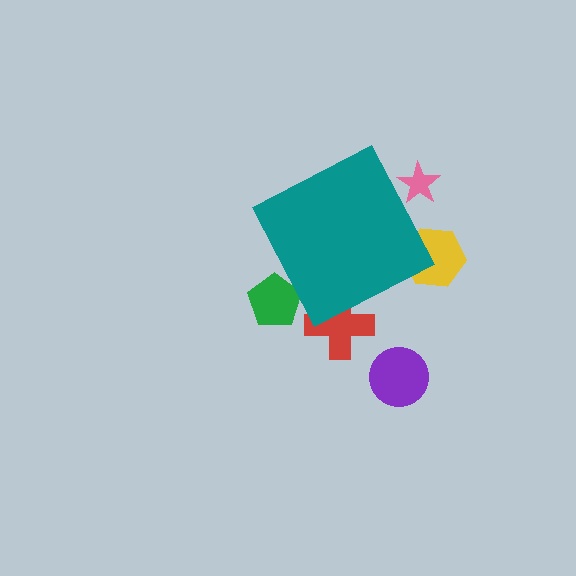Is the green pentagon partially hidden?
Yes, the green pentagon is partially hidden behind the teal diamond.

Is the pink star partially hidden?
Yes, the pink star is partially hidden behind the teal diamond.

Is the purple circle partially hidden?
No, the purple circle is fully visible.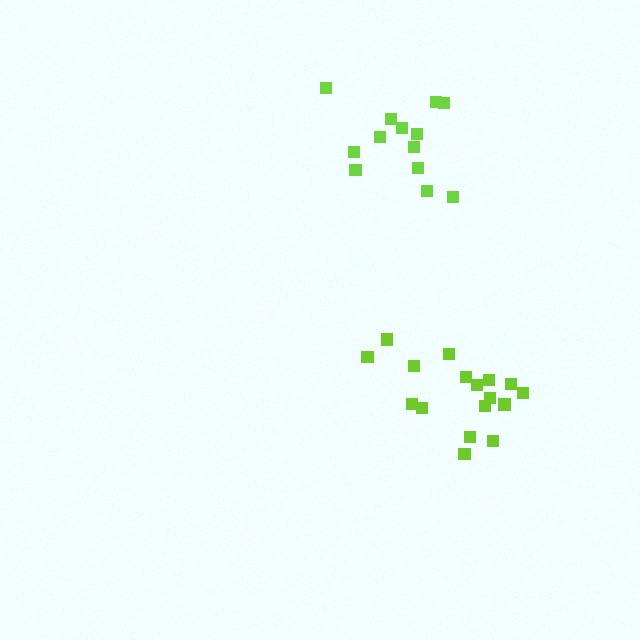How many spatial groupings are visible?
There are 2 spatial groupings.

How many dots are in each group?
Group 1: 17 dots, Group 2: 13 dots (30 total).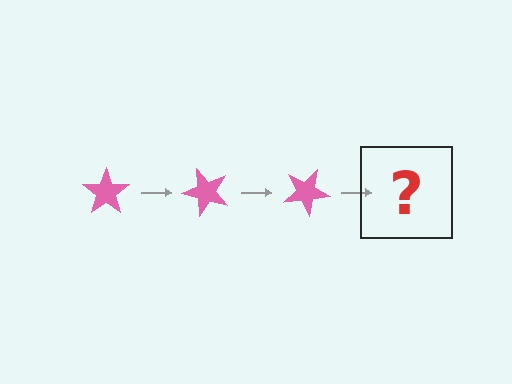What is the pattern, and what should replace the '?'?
The pattern is that the star rotates 50 degrees each step. The '?' should be a pink star rotated 150 degrees.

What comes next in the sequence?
The next element should be a pink star rotated 150 degrees.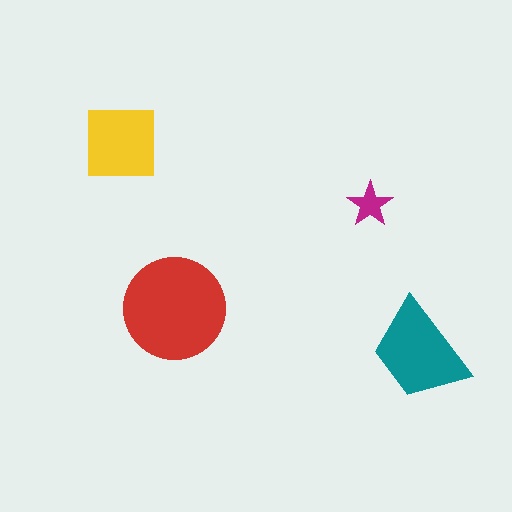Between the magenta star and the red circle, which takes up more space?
The red circle.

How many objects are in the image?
There are 4 objects in the image.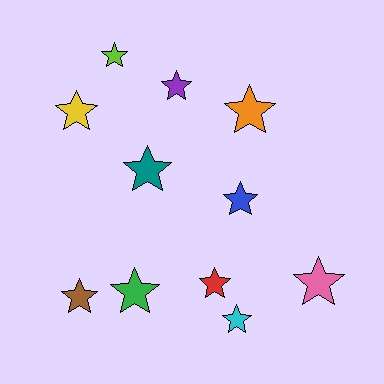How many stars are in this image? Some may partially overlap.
There are 11 stars.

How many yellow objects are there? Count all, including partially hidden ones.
There is 1 yellow object.